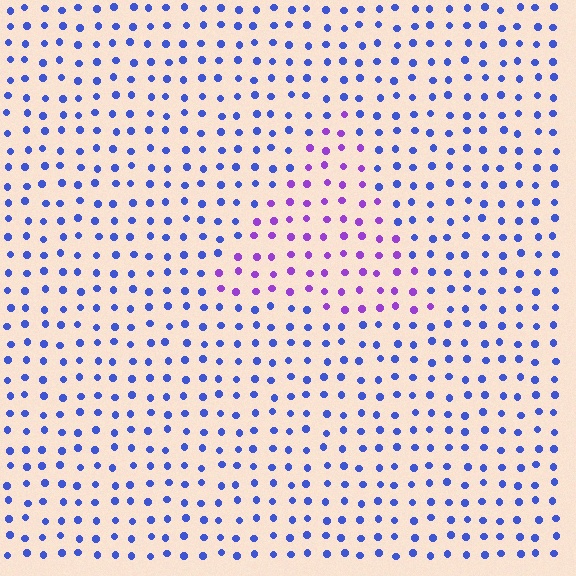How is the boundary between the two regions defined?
The boundary is defined purely by a slight shift in hue (about 46 degrees). Spacing, size, and orientation are identical on both sides.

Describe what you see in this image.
The image is filled with small blue elements in a uniform arrangement. A triangle-shaped region is visible where the elements are tinted to a slightly different hue, forming a subtle color boundary.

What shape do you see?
I see a triangle.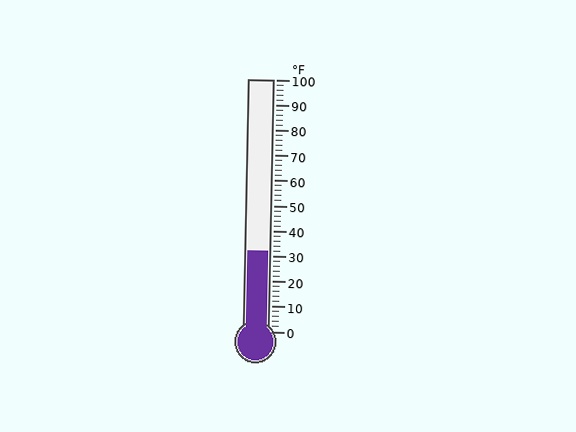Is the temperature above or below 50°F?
The temperature is below 50°F.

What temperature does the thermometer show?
The thermometer shows approximately 32°F.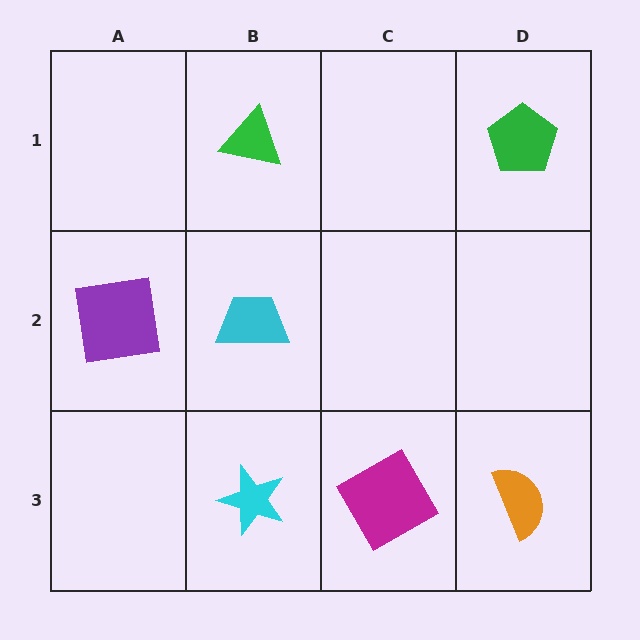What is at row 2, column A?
A purple square.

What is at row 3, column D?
An orange semicircle.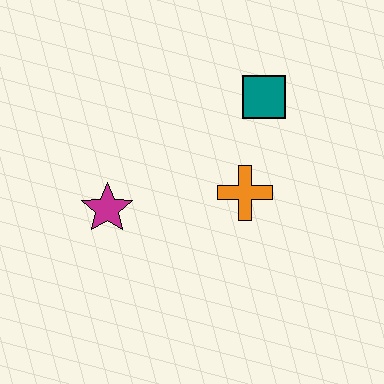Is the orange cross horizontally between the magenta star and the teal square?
Yes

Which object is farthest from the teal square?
The magenta star is farthest from the teal square.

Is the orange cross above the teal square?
No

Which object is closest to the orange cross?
The teal square is closest to the orange cross.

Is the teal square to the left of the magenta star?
No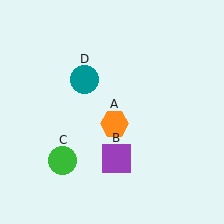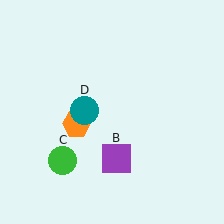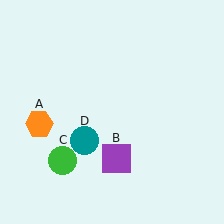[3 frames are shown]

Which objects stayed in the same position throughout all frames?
Purple square (object B) and green circle (object C) remained stationary.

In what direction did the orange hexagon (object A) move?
The orange hexagon (object A) moved left.